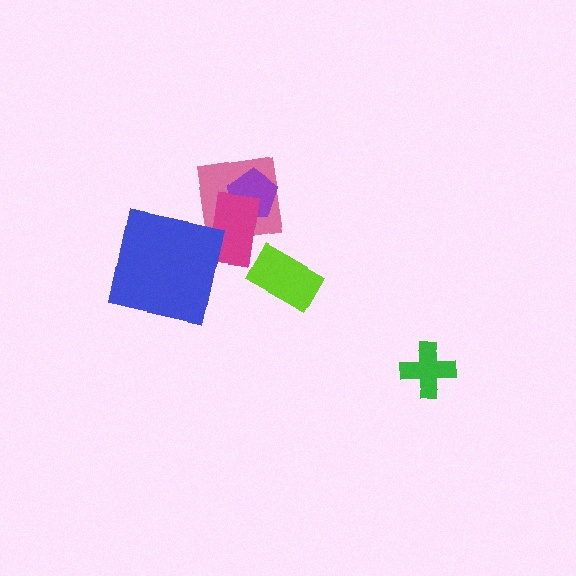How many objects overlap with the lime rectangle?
0 objects overlap with the lime rectangle.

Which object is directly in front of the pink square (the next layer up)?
The purple pentagon is directly in front of the pink square.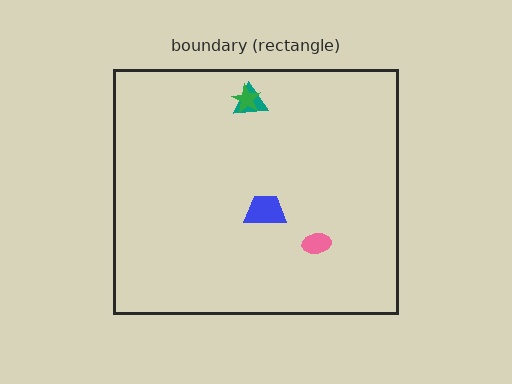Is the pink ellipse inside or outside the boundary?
Inside.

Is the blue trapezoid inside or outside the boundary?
Inside.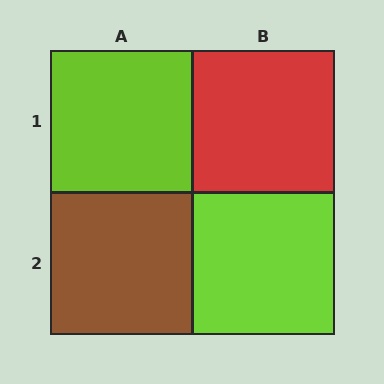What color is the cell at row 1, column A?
Lime.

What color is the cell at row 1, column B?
Red.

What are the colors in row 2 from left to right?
Brown, lime.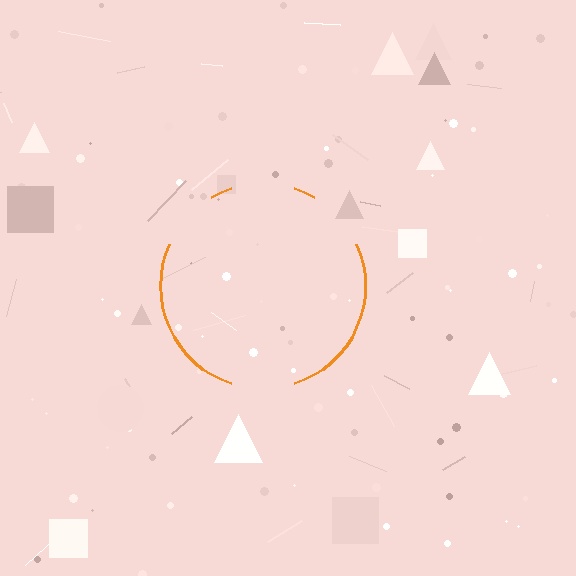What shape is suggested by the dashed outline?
The dashed outline suggests a circle.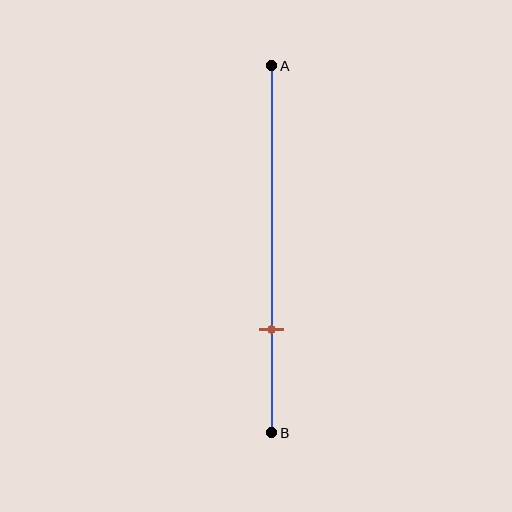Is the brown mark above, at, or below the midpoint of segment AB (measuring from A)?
The brown mark is below the midpoint of segment AB.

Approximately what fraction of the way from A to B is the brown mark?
The brown mark is approximately 70% of the way from A to B.